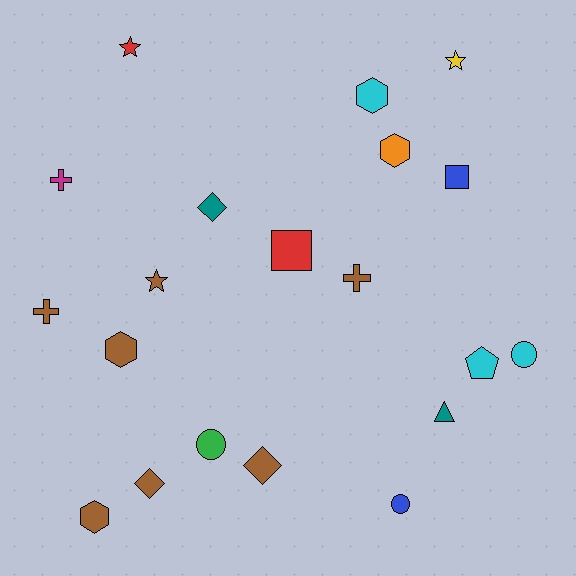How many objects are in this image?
There are 20 objects.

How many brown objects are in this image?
There are 7 brown objects.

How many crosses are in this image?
There are 3 crosses.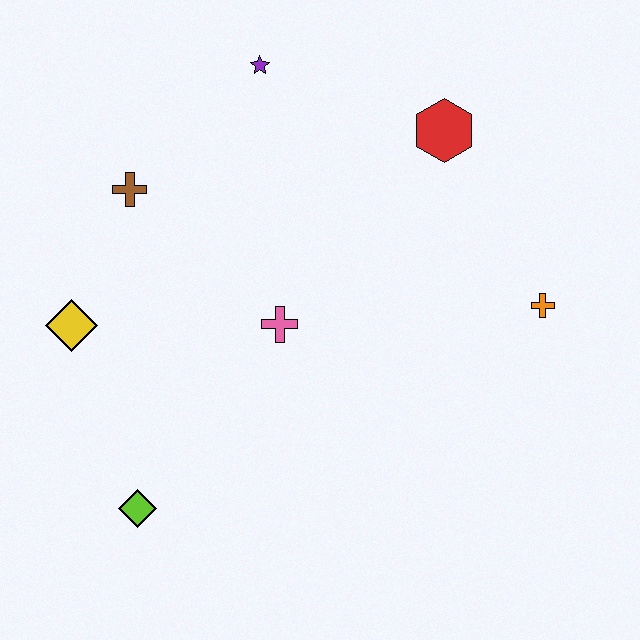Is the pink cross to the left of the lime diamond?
No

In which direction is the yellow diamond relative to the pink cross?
The yellow diamond is to the left of the pink cross.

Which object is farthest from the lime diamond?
The red hexagon is farthest from the lime diamond.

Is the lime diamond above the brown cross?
No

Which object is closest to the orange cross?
The red hexagon is closest to the orange cross.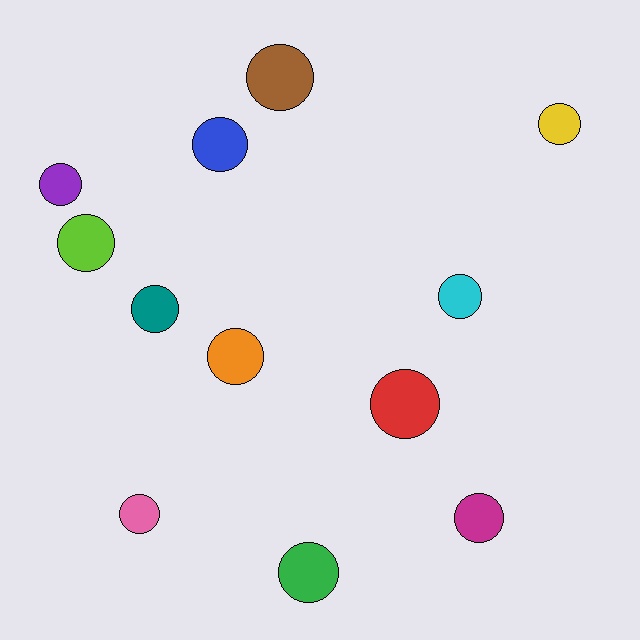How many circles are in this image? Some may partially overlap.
There are 12 circles.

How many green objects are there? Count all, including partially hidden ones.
There is 1 green object.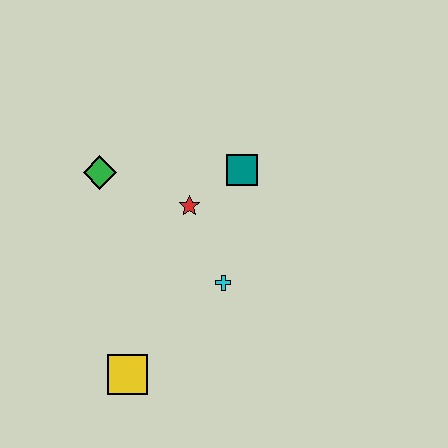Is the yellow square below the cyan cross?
Yes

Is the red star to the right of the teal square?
No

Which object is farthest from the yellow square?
The teal square is farthest from the yellow square.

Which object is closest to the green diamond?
The red star is closest to the green diamond.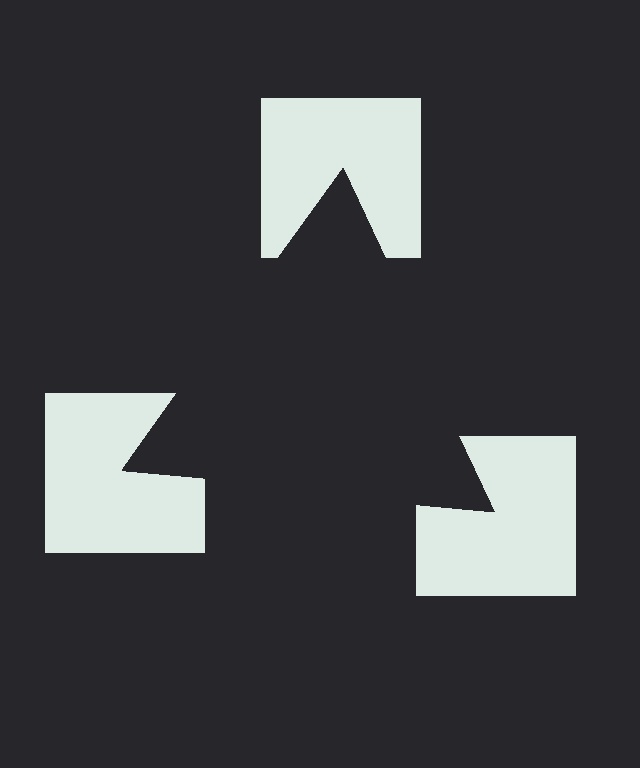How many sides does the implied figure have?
3 sides.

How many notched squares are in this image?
There are 3 — one at each vertex of the illusory triangle.